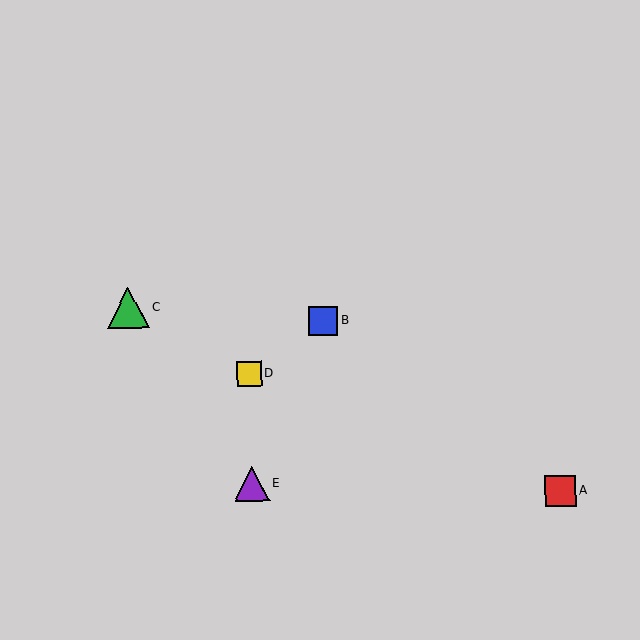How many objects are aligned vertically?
2 objects (D, E) are aligned vertically.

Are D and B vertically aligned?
No, D is at x≈249 and B is at x≈323.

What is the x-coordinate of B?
Object B is at x≈323.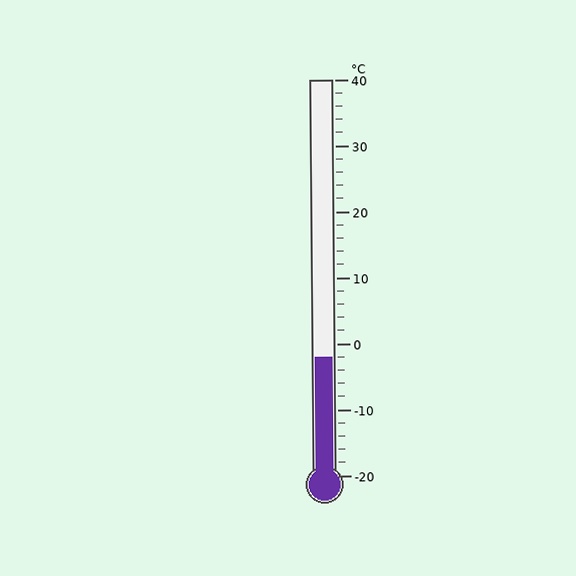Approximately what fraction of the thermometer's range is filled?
The thermometer is filled to approximately 30% of its range.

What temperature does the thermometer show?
The thermometer shows approximately -2°C.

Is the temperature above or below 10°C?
The temperature is below 10°C.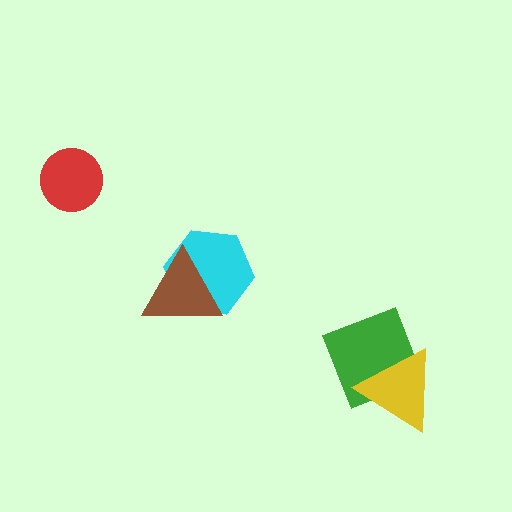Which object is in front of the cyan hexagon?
The brown triangle is in front of the cyan hexagon.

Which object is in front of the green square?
The yellow triangle is in front of the green square.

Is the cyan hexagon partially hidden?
Yes, it is partially covered by another shape.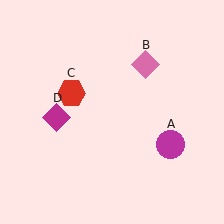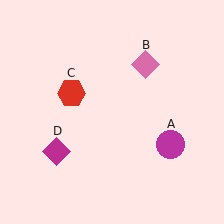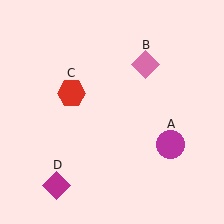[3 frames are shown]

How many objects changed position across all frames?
1 object changed position: magenta diamond (object D).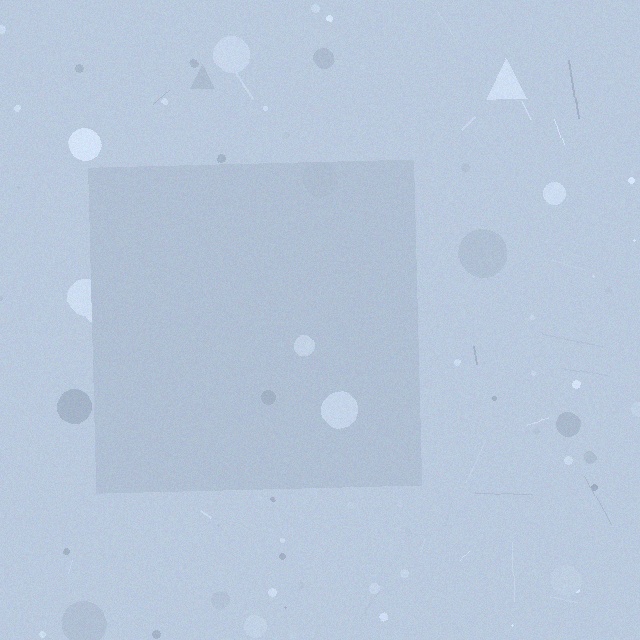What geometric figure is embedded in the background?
A square is embedded in the background.